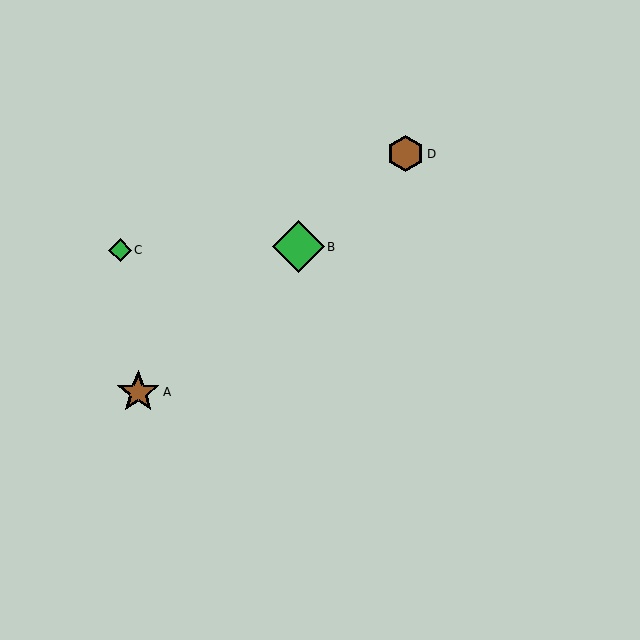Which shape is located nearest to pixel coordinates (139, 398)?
The brown star (labeled A) at (138, 392) is nearest to that location.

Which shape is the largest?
The green diamond (labeled B) is the largest.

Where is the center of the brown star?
The center of the brown star is at (138, 392).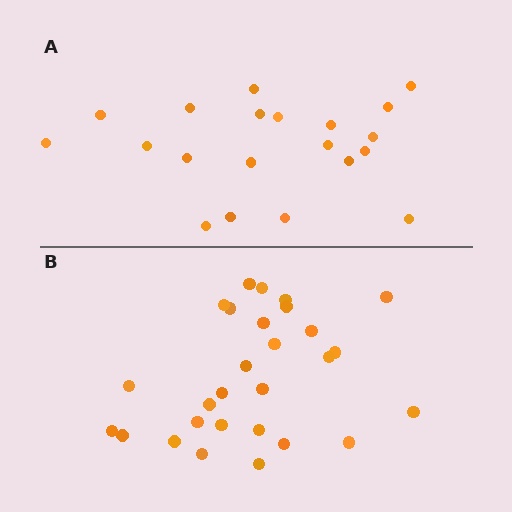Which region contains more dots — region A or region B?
Region B (the bottom region) has more dots.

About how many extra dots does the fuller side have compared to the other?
Region B has roughly 8 or so more dots than region A.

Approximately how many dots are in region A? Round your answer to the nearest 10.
About 20 dots.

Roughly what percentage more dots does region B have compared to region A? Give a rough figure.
About 40% more.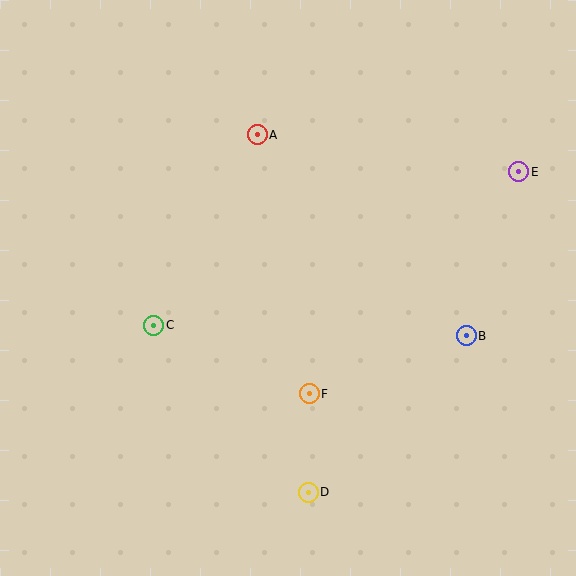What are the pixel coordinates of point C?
Point C is at (154, 325).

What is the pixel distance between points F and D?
The distance between F and D is 98 pixels.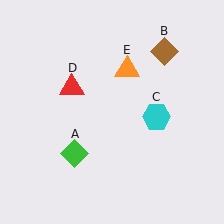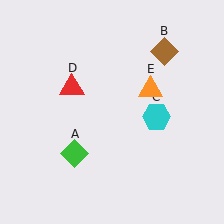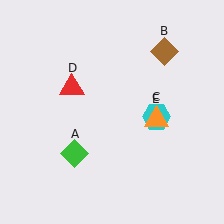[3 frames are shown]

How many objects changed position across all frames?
1 object changed position: orange triangle (object E).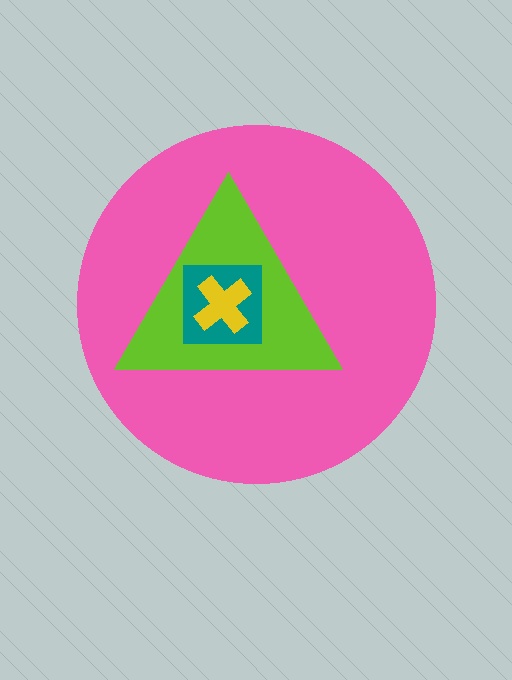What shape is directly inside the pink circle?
The lime triangle.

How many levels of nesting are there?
4.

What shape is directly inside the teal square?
The yellow cross.